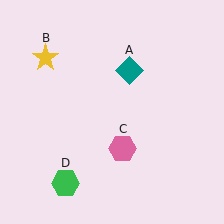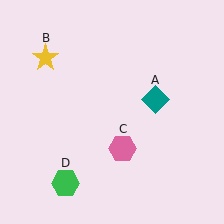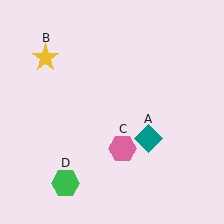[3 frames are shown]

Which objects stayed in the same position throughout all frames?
Yellow star (object B) and pink hexagon (object C) and green hexagon (object D) remained stationary.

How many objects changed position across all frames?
1 object changed position: teal diamond (object A).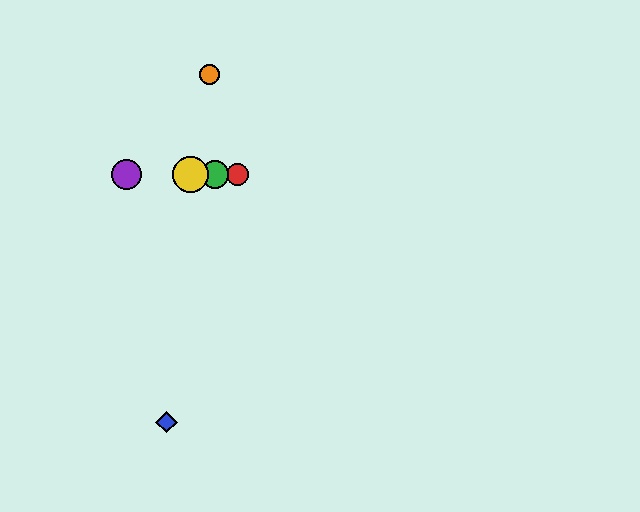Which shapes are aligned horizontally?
The red circle, the green circle, the yellow circle, the purple circle are aligned horizontally.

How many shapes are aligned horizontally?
4 shapes (the red circle, the green circle, the yellow circle, the purple circle) are aligned horizontally.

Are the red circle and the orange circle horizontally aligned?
No, the red circle is at y≈174 and the orange circle is at y≈75.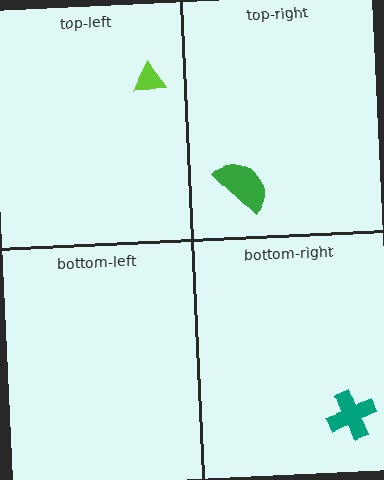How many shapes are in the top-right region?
1.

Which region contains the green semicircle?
The top-right region.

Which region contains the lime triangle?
The top-left region.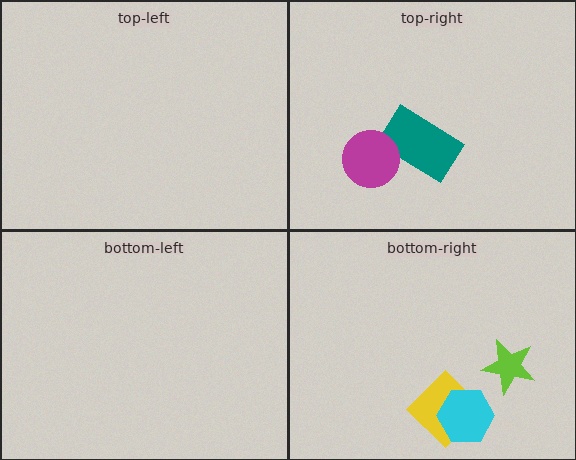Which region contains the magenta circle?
The top-right region.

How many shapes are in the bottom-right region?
3.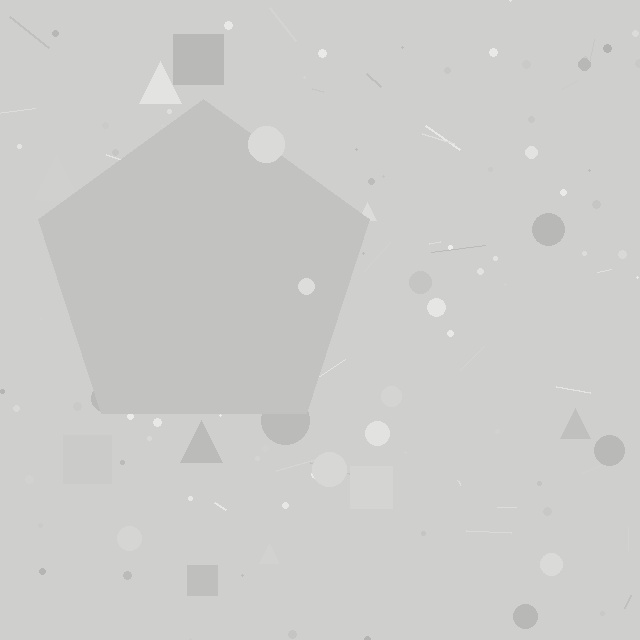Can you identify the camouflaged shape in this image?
The camouflaged shape is a pentagon.